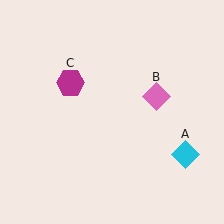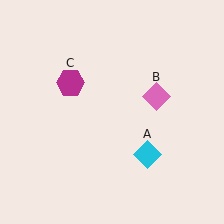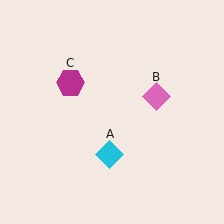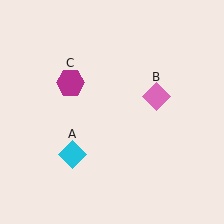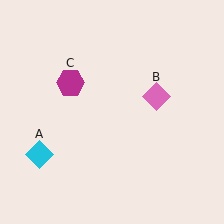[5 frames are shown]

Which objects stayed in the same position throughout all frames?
Pink diamond (object B) and magenta hexagon (object C) remained stationary.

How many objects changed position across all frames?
1 object changed position: cyan diamond (object A).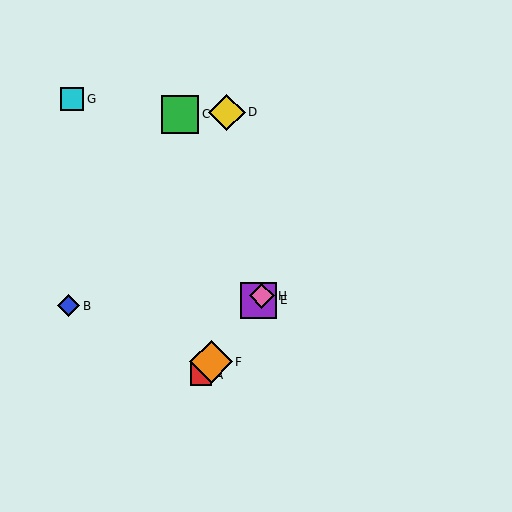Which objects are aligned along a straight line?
Objects A, E, F, H are aligned along a straight line.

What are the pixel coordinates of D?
Object D is at (227, 112).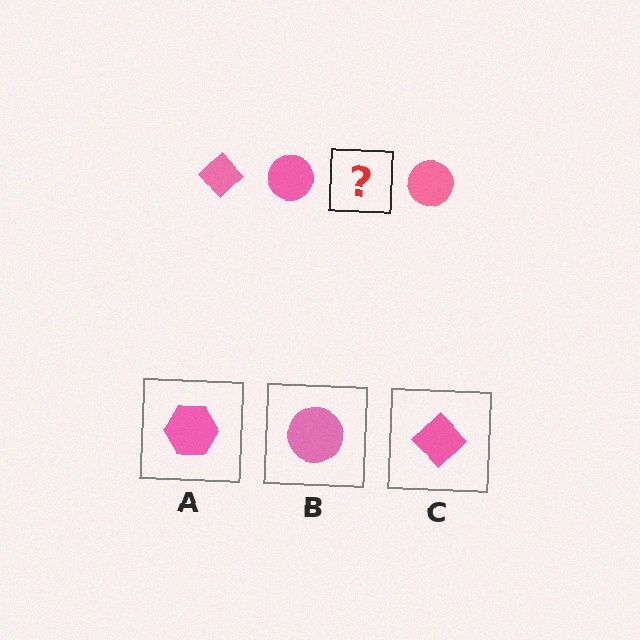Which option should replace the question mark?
Option C.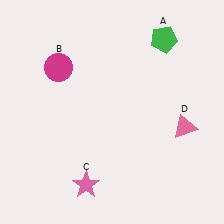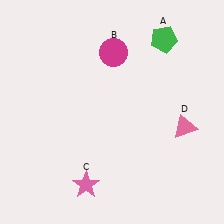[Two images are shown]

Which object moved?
The magenta circle (B) moved right.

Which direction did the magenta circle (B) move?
The magenta circle (B) moved right.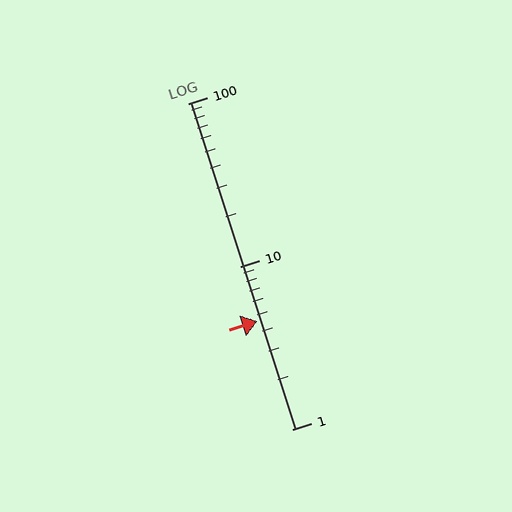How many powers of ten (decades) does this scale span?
The scale spans 2 decades, from 1 to 100.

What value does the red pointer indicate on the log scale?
The pointer indicates approximately 4.6.